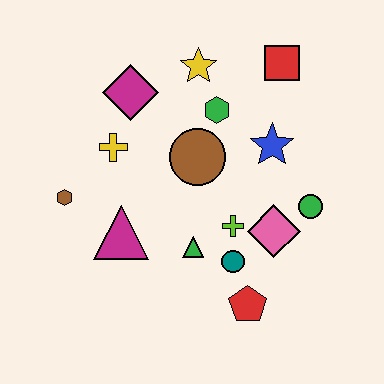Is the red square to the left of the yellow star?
No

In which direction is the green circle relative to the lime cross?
The green circle is to the right of the lime cross.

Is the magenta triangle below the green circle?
Yes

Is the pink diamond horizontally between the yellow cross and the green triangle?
No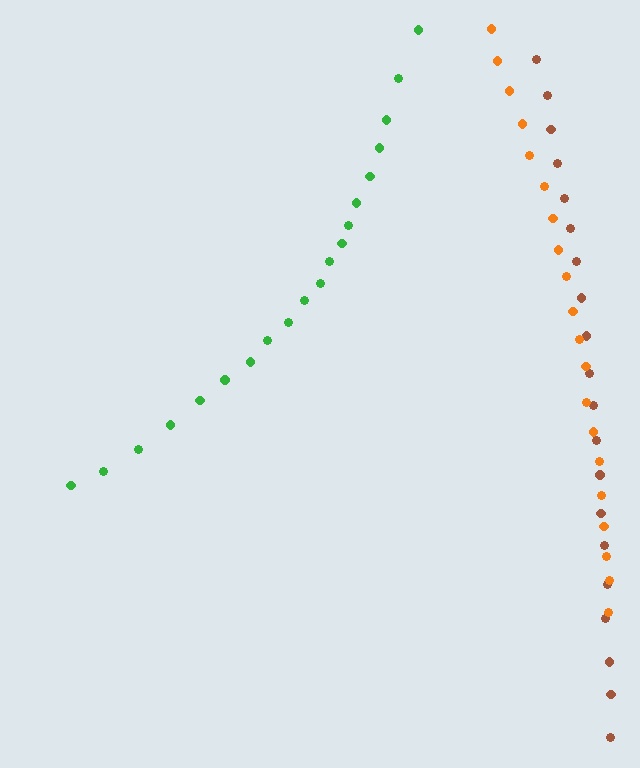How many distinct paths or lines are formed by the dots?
There are 3 distinct paths.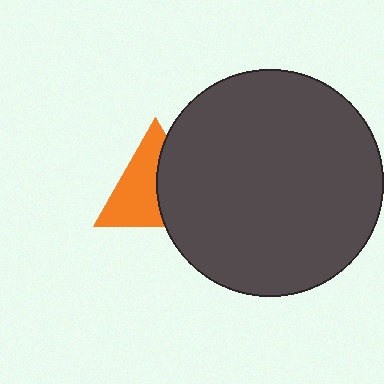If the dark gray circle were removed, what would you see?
You would see the complete orange triangle.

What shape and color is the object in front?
The object in front is a dark gray circle.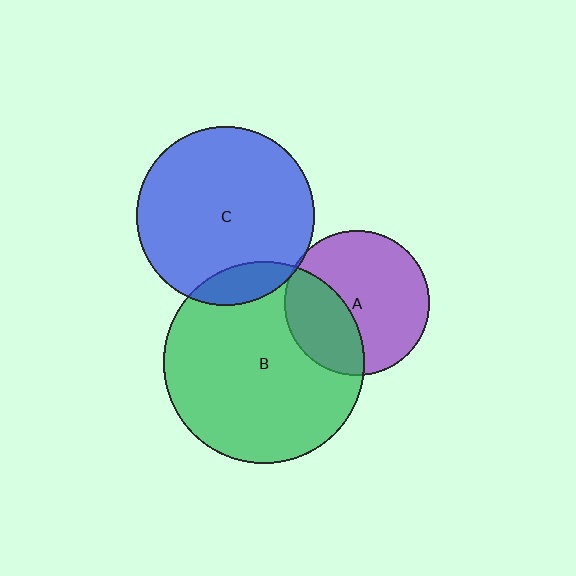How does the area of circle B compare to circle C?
Approximately 1.3 times.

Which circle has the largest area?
Circle B (green).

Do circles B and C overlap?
Yes.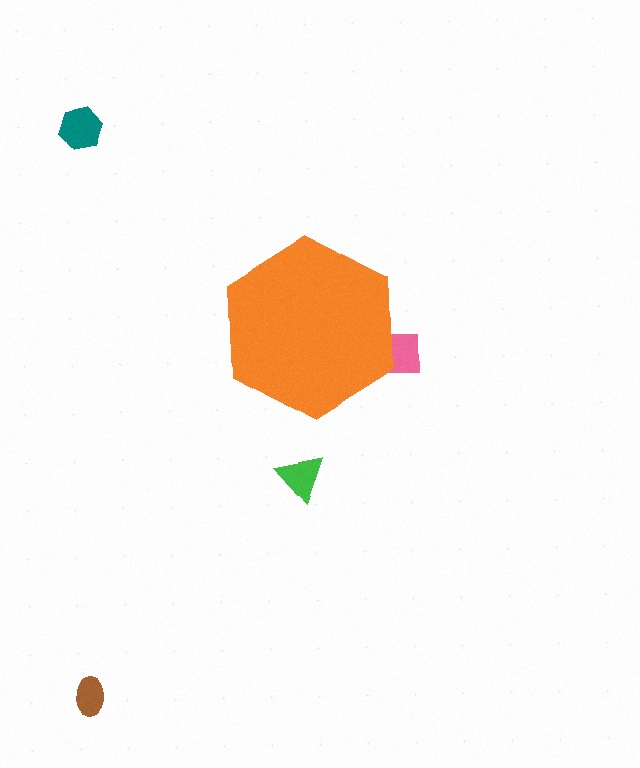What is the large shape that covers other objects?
An orange hexagon.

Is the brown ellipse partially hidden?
No, the brown ellipse is fully visible.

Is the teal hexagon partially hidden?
No, the teal hexagon is fully visible.